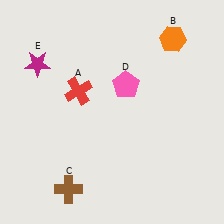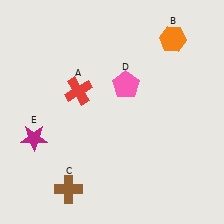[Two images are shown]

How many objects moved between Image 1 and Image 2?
1 object moved between the two images.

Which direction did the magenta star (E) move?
The magenta star (E) moved down.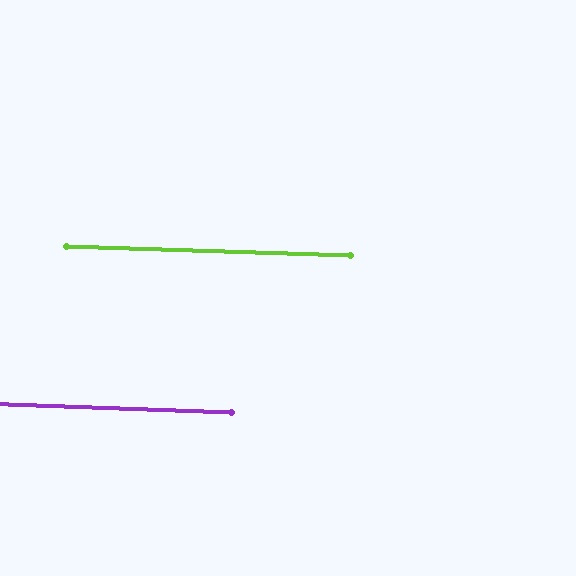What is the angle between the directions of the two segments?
Approximately 0 degrees.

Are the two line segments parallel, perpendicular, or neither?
Parallel — their directions differ by only 0.1°.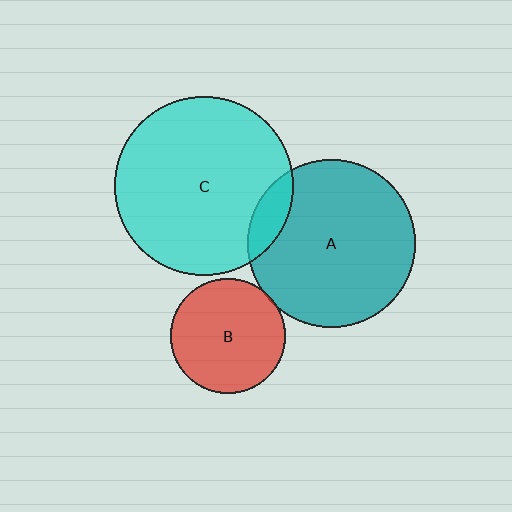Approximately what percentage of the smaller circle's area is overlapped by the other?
Approximately 10%.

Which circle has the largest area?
Circle C (cyan).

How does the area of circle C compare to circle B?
Approximately 2.4 times.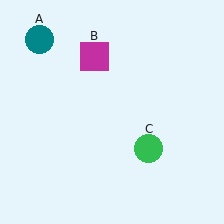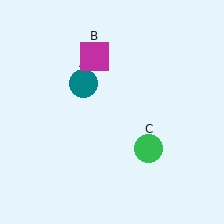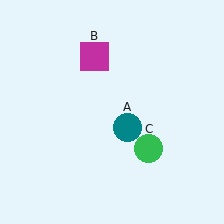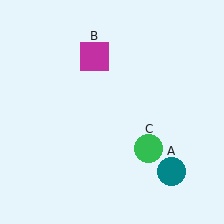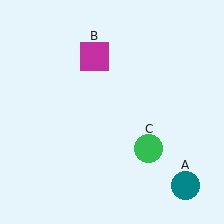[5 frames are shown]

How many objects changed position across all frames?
1 object changed position: teal circle (object A).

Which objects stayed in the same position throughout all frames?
Magenta square (object B) and green circle (object C) remained stationary.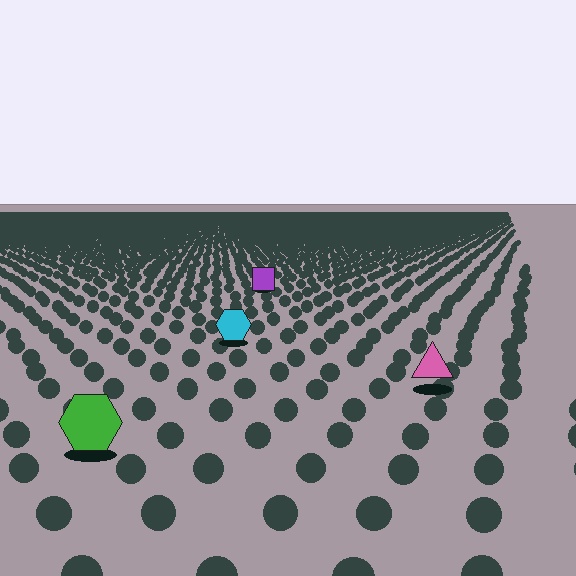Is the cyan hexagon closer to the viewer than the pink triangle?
No. The pink triangle is closer — you can tell from the texture gradient: the ground texture is coarser near it.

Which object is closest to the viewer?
The green hexagon is closest. The texture marks near it are larger and more spread out.